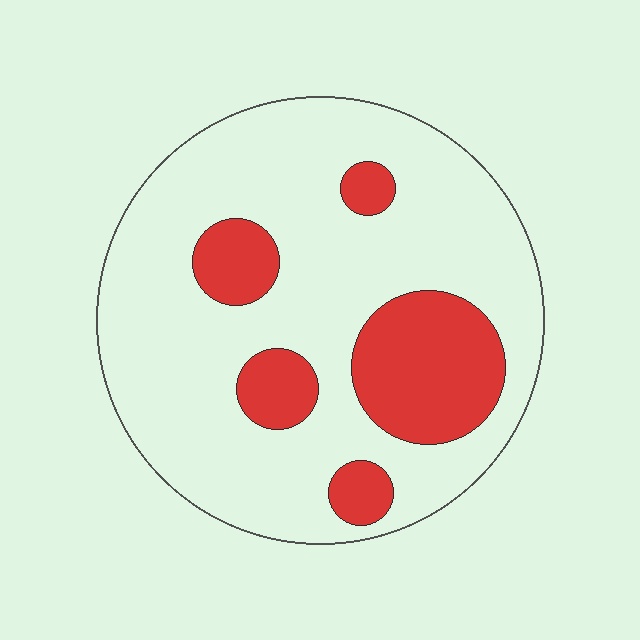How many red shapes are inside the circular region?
5.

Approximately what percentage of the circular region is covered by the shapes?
Approximately 25%.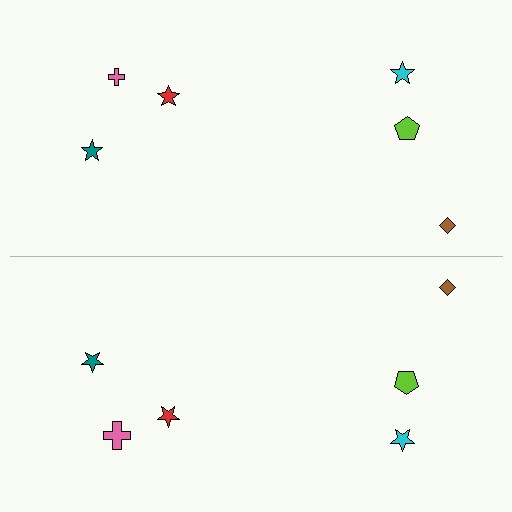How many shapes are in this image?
There are 12 shapes in this image.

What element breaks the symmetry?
The pink cross on the bottom side has a different size than its mirror counterpart.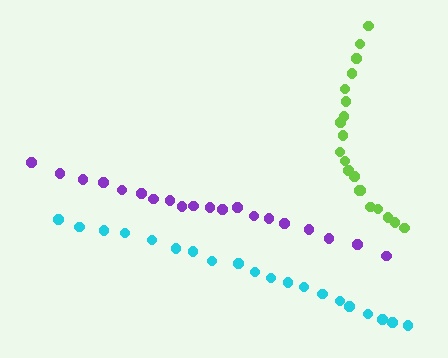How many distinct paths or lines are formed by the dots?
There are 3 distinct paths.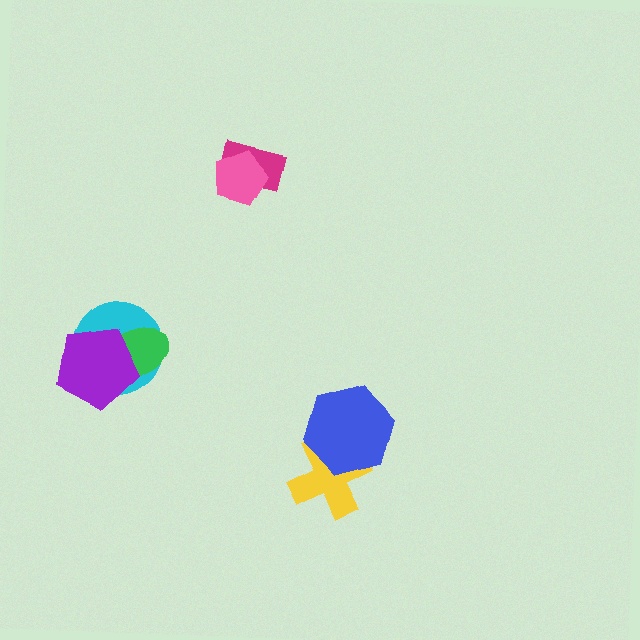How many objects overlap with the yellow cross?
1 object overlaps with the yellow cross.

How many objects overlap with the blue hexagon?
1 object overlaps with the blue hexagon.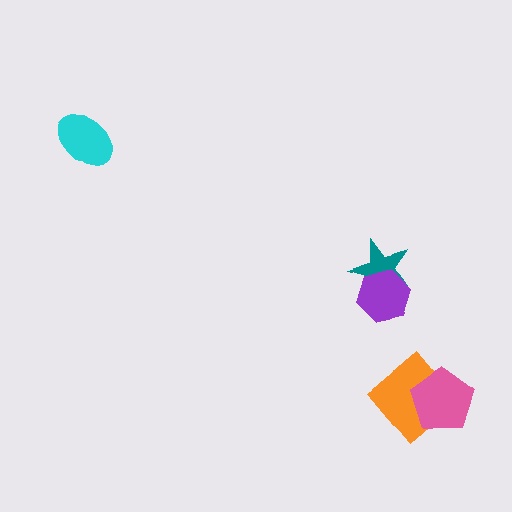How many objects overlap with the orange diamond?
1 object overlaps with the orange diamond.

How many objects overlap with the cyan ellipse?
0 objects overlap with the cyan ellipse.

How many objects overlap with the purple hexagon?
1 object overlaps with the purple hexagon.